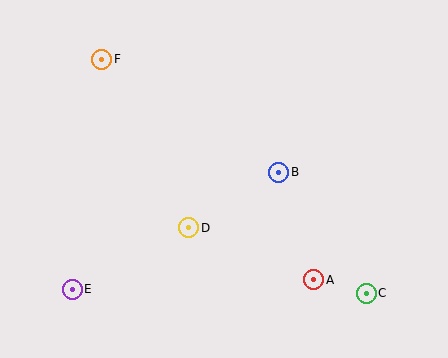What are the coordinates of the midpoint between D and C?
The midpoint between D and C is at (277, 261).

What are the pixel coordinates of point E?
Point E is at (72, 289).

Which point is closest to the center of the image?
Point B at (279, 172) is closest to the center.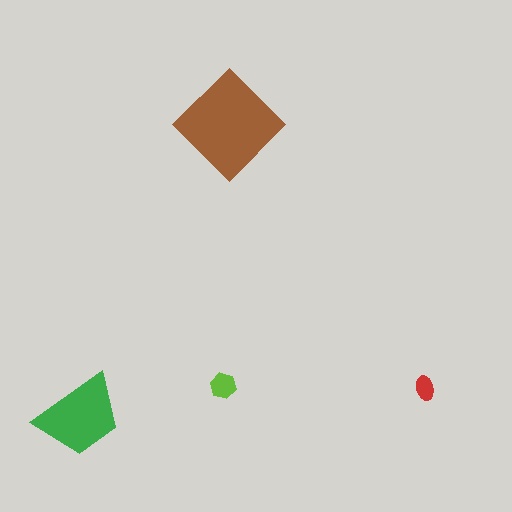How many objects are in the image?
There are 4 objects in the image.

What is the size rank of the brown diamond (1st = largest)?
1st.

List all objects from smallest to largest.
The red ellipse, the lime hexagon, the green trapezoid, the brown diamond.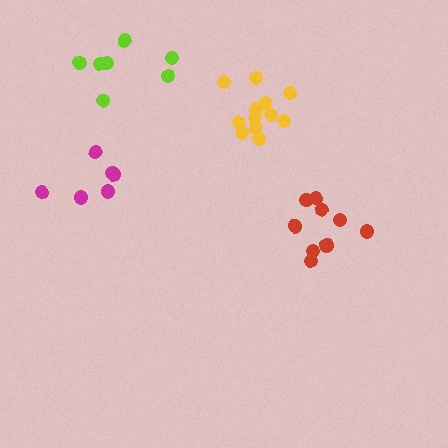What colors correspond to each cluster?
The clusters are colored: red, lime, magenta, yellow.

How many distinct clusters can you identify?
There are 4 distinct clusters.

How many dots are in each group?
Group 1: 9 dots, Group 2: 7 dots, Group 3: 6 dots, Group 4: 12 dots (34 total).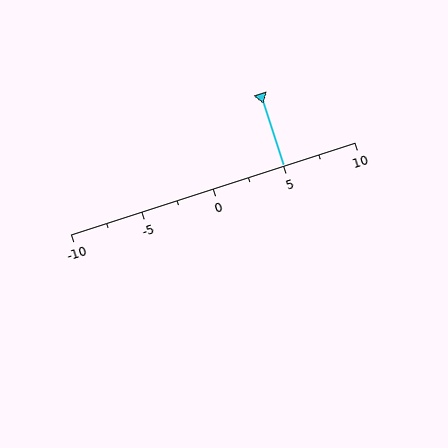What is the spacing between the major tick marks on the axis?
The major ticks are spaced 5 apart.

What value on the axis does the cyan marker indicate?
The marker indicates approximately 5.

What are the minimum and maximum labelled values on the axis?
The axis runs from -10 to 10.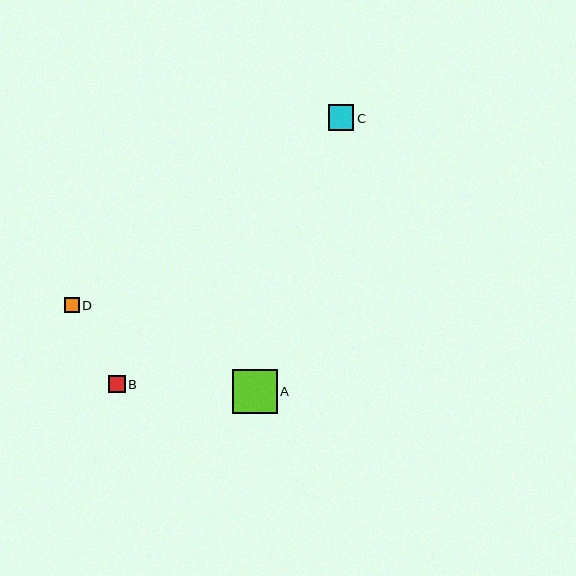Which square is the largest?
Square A is the largest with a size of approximately 44 pixels.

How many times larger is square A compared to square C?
Square A is approximately 1.7 times the size of square C.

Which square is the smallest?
Square D is the smallest with a size of approximately 15 pixels.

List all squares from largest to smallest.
From largest to smallest: A, C, B, D.